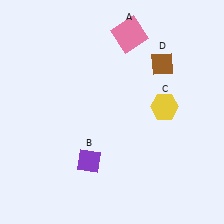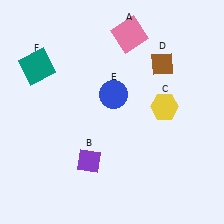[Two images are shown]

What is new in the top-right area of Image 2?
A blue circle (E) was added in the top-right area of Image 2.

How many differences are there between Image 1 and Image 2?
There are 2 differences between the two images.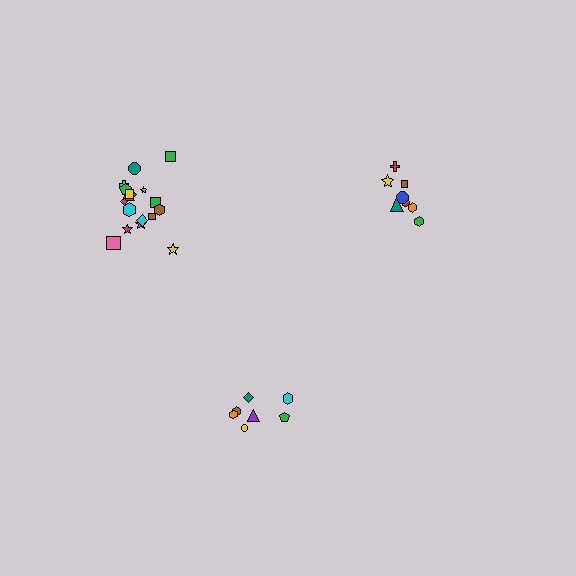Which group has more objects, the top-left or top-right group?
The top-left group.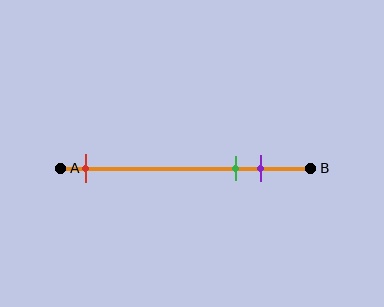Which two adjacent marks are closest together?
The green and purple marks are the closest adjacent pair.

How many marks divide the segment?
There are 3 marks dividing the segment.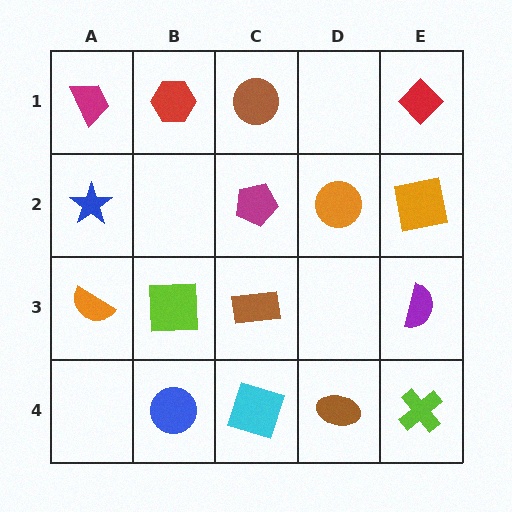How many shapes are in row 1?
4 shapes.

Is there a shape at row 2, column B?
No, that cell is empty.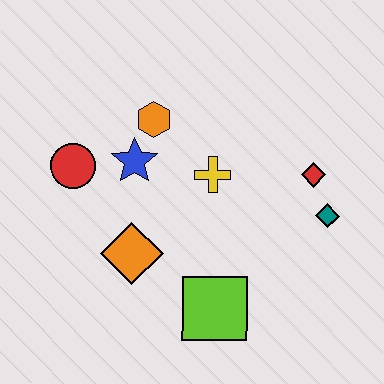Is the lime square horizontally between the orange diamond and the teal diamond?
Yes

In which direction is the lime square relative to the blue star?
The lime square is below the blue star.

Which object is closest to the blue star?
The orange hexagon is closest to the blue star.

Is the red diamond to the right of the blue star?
Yes